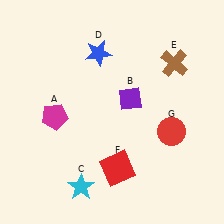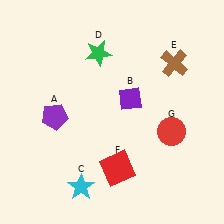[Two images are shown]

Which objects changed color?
A changed from magenta to purple. D changed from blue to green.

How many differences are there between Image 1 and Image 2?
There are 2 differences between the two images.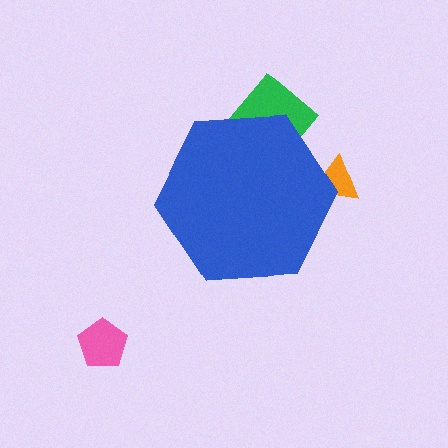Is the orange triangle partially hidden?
Yes, the orange triangle is partially hidden behind the blue hexagon.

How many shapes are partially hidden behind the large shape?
2 shapes are partially hidden.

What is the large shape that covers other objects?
A blue hexagon.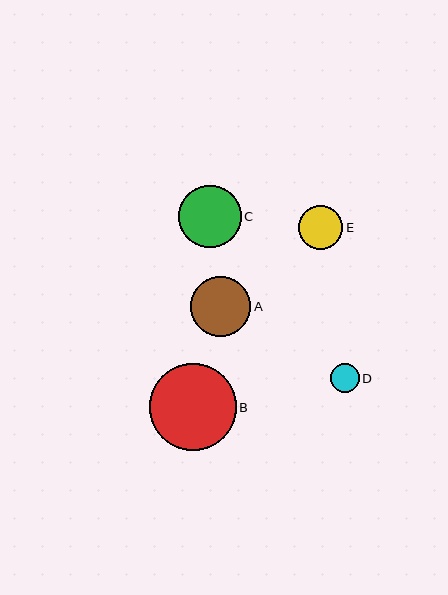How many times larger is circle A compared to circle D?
Circle A is approximately 2.1 times the size of circle D.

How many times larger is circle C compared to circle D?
Circle C is approximately 2.1 times the size of circle D.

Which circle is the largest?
Circle B is the largest with a size of approximately 87 pixels.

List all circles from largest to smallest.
From largest to smallest: B, C, A, E, D.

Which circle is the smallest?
Circle D is the smallest with a size of approximately 29 pixels.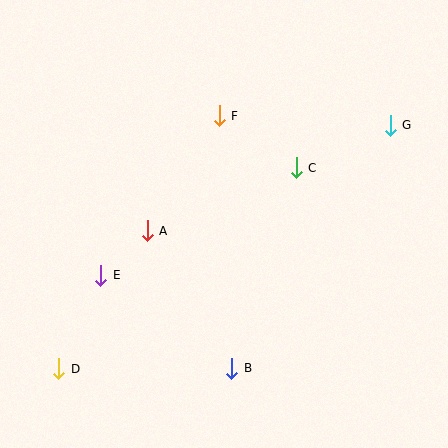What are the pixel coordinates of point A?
Point A is at (147, 231).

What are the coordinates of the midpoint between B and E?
The midpoint between B and E is at (166, 322).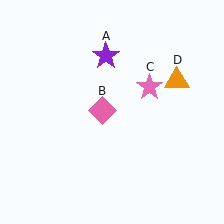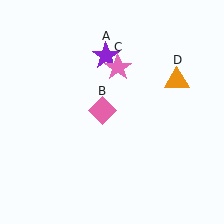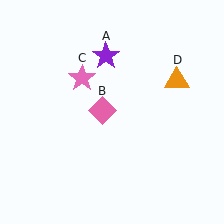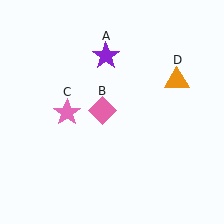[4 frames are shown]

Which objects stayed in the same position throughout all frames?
Purple star (object A) and pink diamond (object B) and orange triangle (object D) remained stationary.